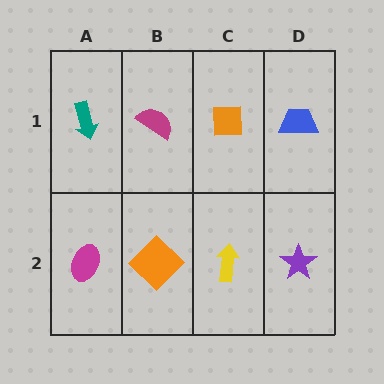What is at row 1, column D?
A blue trapezoid.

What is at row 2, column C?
A yellow arrow.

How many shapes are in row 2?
4 shapes.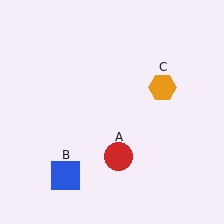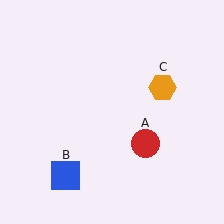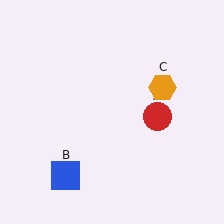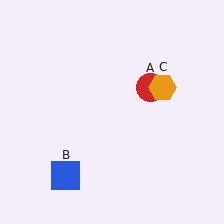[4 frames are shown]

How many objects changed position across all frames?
1 object changed position: red circle (object A).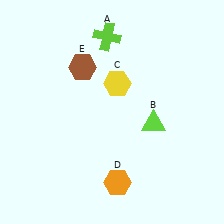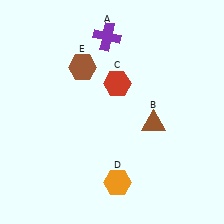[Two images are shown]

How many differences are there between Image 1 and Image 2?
There are 3 differences between the two images.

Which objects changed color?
A changed from lime to purple. B changed from lime to brown. C changed from yellow to red.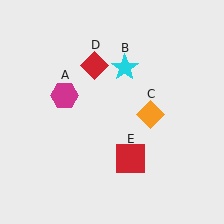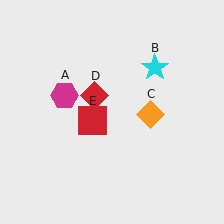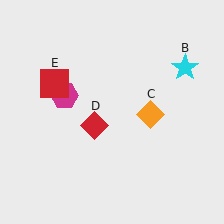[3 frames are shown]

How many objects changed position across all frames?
3 objects changed position: cyan star (object B), red diamond (object D), red square (object E).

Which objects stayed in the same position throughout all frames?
Magenta hexagon (object A) and orange diamond (object C) remained stationary.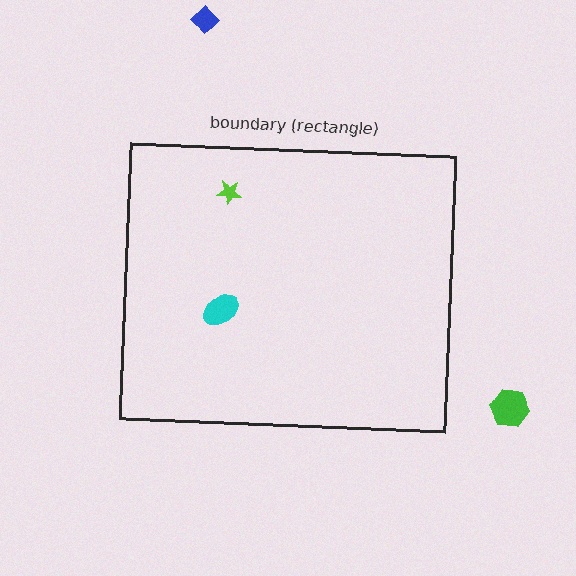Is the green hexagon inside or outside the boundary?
Outside.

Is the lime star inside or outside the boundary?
Inside.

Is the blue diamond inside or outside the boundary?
Outside.